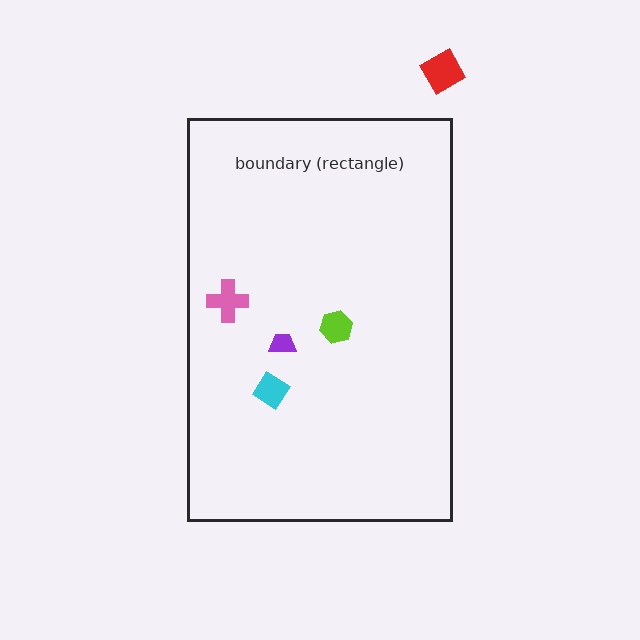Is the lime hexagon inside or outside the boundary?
Inside.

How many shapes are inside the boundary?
4 inside, 1 outside.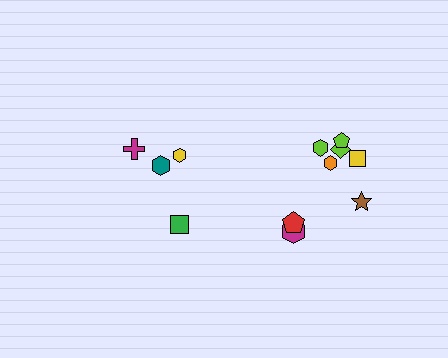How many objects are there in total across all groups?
There are 12 objects.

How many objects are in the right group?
There are 8 objects.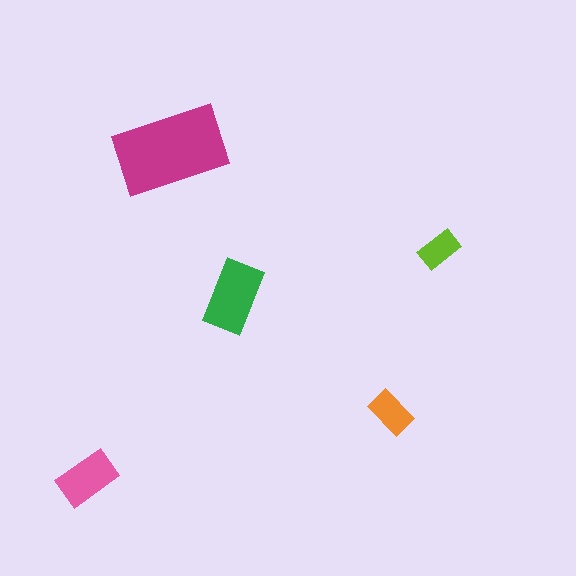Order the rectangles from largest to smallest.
the magenta one, the green one, the pink one, the orange one, the lime one.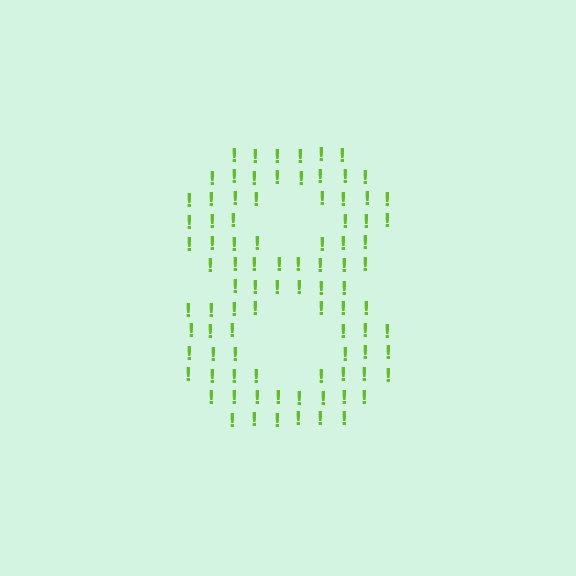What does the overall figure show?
The overall figure shows the digit 8.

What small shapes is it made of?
It is made of small exclamation marks.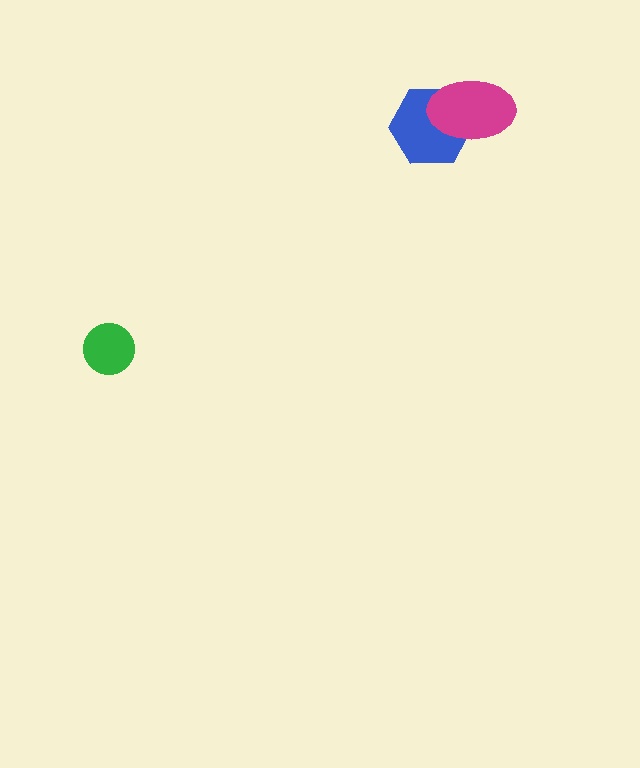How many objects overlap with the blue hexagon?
1 object overlaps with the blue hexagon.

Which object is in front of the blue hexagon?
The magenta ellipse is in front of the blue hexagon.